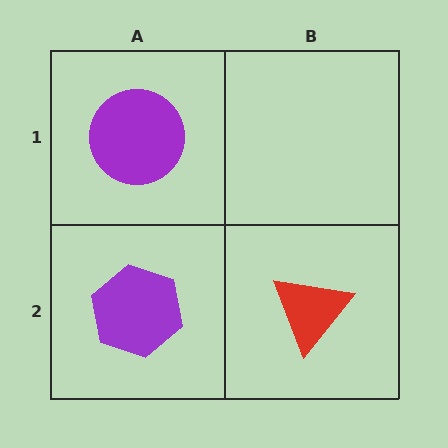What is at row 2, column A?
A purple hexagon.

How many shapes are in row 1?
1 shape.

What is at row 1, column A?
A purple circle.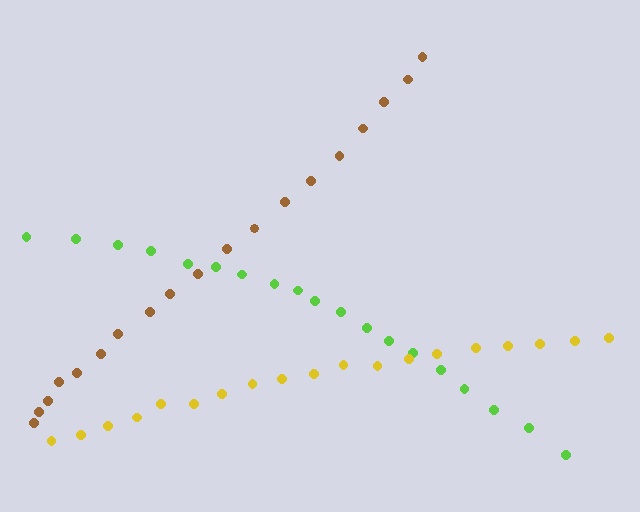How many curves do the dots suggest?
There are 3 distinct paths.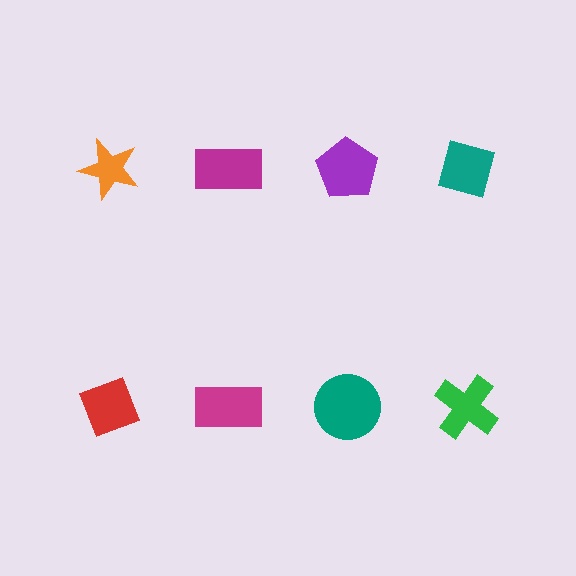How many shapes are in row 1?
4 shapes.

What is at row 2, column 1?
A red diamond.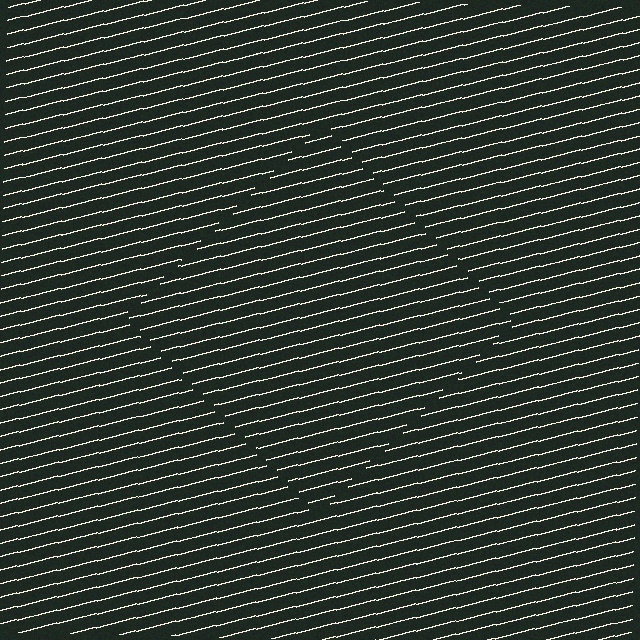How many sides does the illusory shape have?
4 sides — the line-ends trace a square.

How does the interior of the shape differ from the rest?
The interior of the shape contains the same grating, shifted by half a period — the contour is defined by the phase discontinuity where line-ends from the inner and outer gratings abut.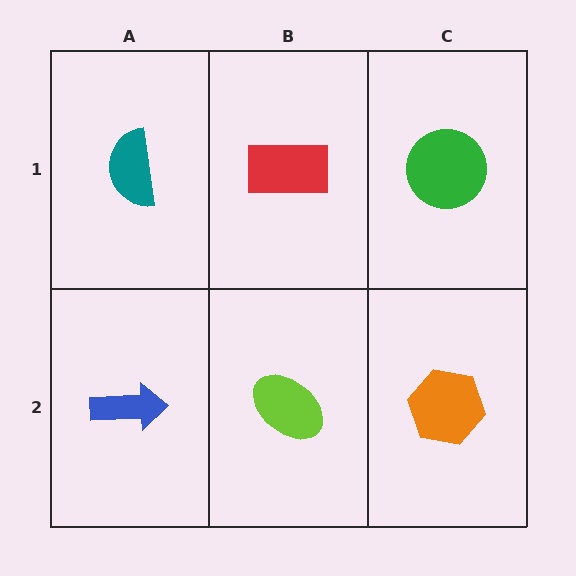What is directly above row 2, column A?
A teal semicircle.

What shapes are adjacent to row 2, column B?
A red rectangle (row 1, column B), a blue arrow (row 2, column A), an orange hexagon (row 2, column C).